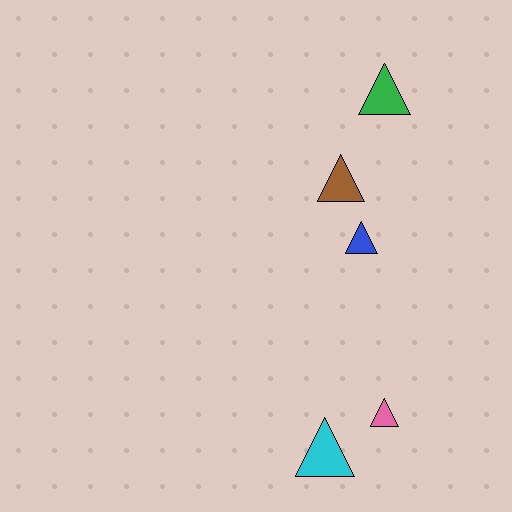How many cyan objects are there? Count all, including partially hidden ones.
There is 1 cyan object.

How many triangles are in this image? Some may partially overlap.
There are 5 triangles.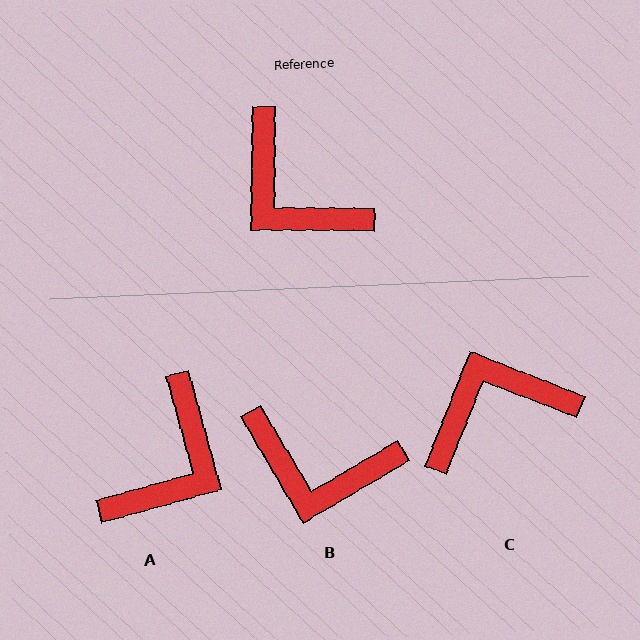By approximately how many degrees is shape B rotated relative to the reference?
Approximately 31 degrees counter-clockwise.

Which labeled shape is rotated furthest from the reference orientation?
C, about 111 degrees away.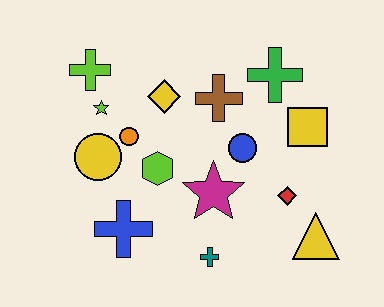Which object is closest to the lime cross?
The lime star is closest to the lime cross.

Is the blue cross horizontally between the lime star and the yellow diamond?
Yes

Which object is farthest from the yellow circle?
The yellow triangle is farthest from the yellow circle.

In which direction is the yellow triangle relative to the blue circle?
The yellow triangle is below the blue circle.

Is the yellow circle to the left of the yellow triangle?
Yes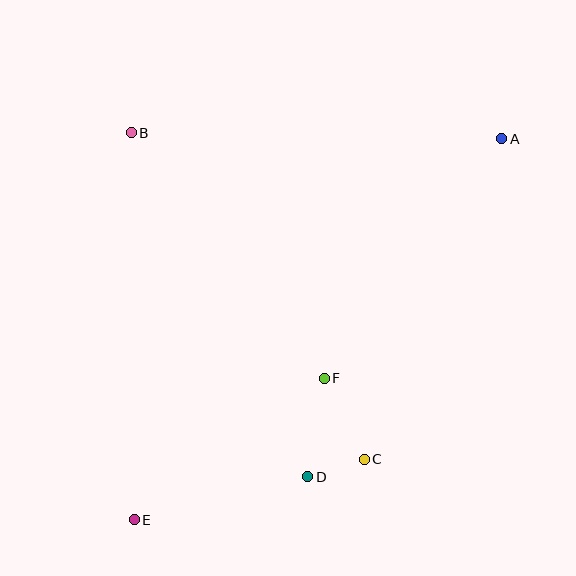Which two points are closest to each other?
Points C and D are closest to each other.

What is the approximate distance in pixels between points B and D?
The distance between B and D is approximately 387 pixels.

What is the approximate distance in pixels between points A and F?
The distance between A and F is approximately 298 pixels.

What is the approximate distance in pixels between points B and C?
The distance between B and C is approximately 401 pixels.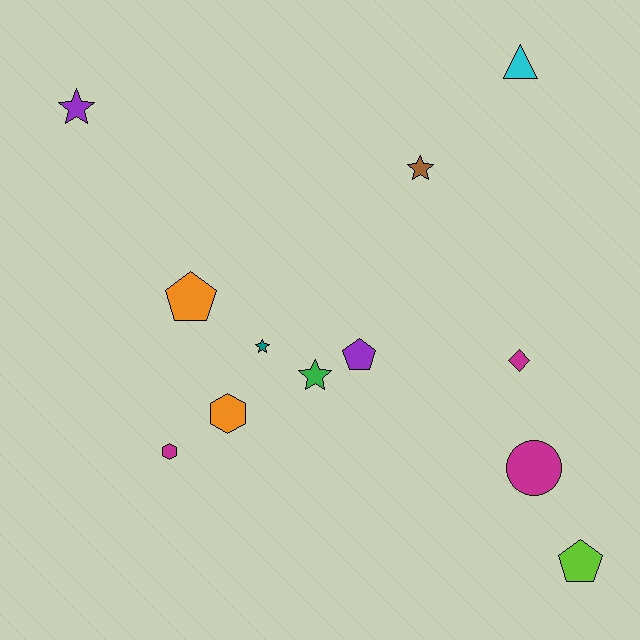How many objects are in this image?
There are 12 objects.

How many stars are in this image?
There are 4 stars.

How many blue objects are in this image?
There are no blue objects.